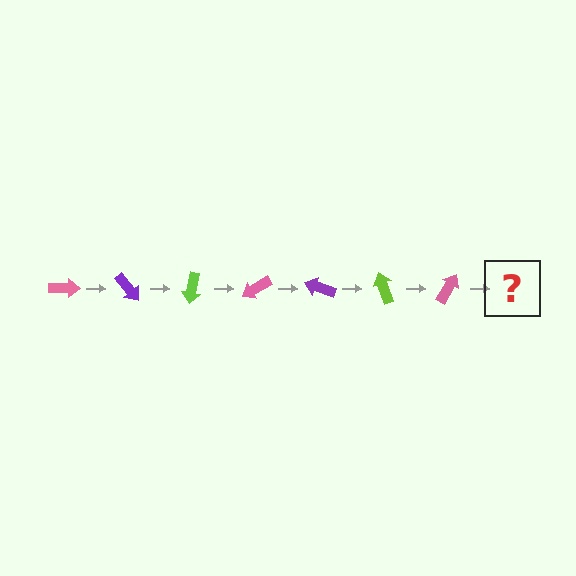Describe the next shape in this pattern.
It should be a purple arrow, rotated 350 degrees from the start.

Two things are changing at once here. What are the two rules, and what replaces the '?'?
The two rules are that it rotates 50 degrees each step and the color cycles through pink, purple, and lime. The '?' should be a purple arrow, rotated 350 degrees from the start.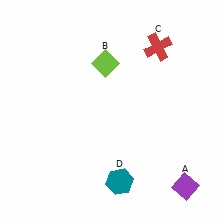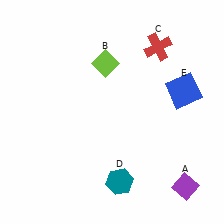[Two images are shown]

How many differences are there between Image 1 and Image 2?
There is 1 difference between the two images.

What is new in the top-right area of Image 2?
A blue square (E) was added in the top-right area of Image 2.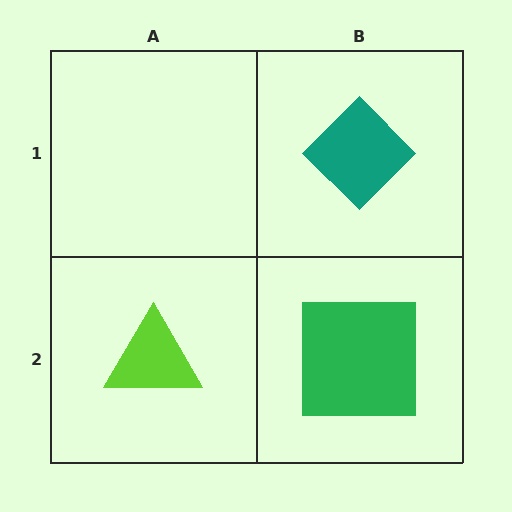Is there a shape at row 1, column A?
No, that cell is empty.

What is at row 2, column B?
A green square.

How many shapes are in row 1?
1 shape.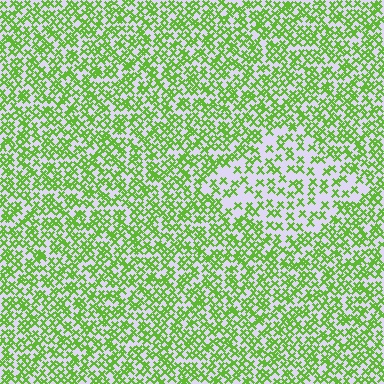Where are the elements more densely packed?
The elements are more densely packed outside the diamond boundary.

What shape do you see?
I see a diamond.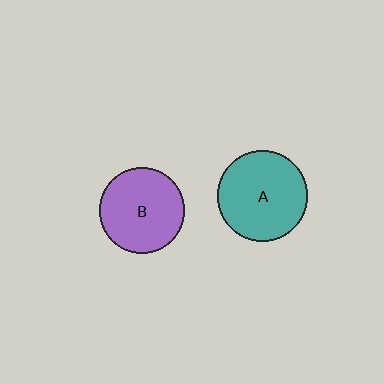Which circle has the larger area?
Circle A (teal).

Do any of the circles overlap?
No, none of the circles overlap.